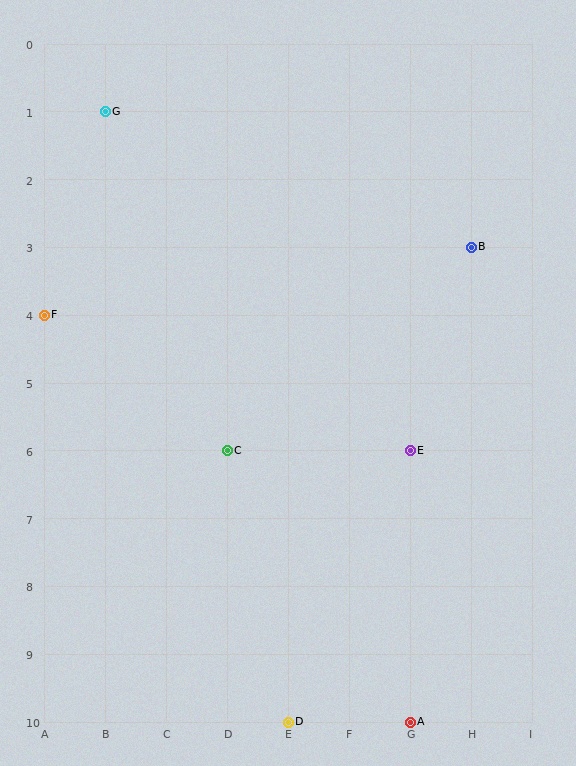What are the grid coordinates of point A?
Point A is at grid coordinates (G, 10).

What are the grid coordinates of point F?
Point F is at grid coordinates (A, 4).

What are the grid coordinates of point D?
Point D is at grid coordinates (E, 10).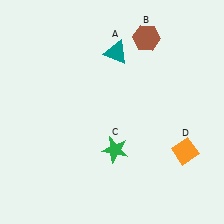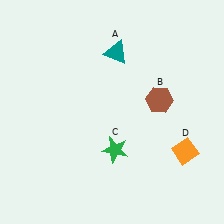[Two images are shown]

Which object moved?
The brown hexagon (B) moved down.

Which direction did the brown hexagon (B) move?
The brown hexagon (B) moved down.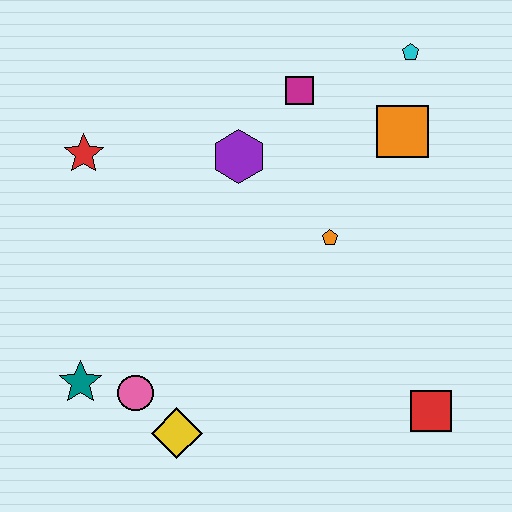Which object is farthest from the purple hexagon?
The red square is farthest from the purple hexagon.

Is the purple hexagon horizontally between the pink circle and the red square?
Yes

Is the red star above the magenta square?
No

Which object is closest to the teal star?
The pink circle is closest to the teal star.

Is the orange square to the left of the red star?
No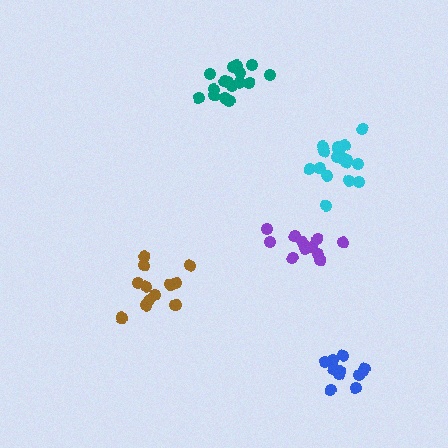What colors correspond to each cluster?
The clusters are colored: brown, blue, purple, cyan, teal.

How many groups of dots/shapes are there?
There are 5 groups.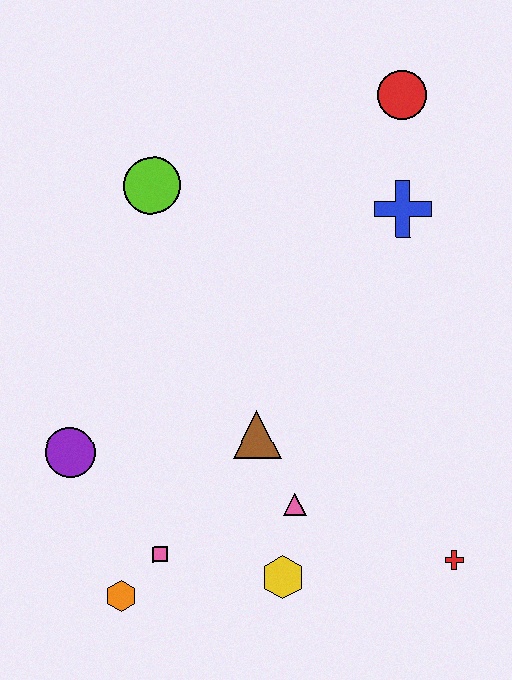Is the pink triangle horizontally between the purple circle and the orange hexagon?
No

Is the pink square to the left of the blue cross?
Yes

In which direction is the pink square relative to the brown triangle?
The pink square is below the brown triangle.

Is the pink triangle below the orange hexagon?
No